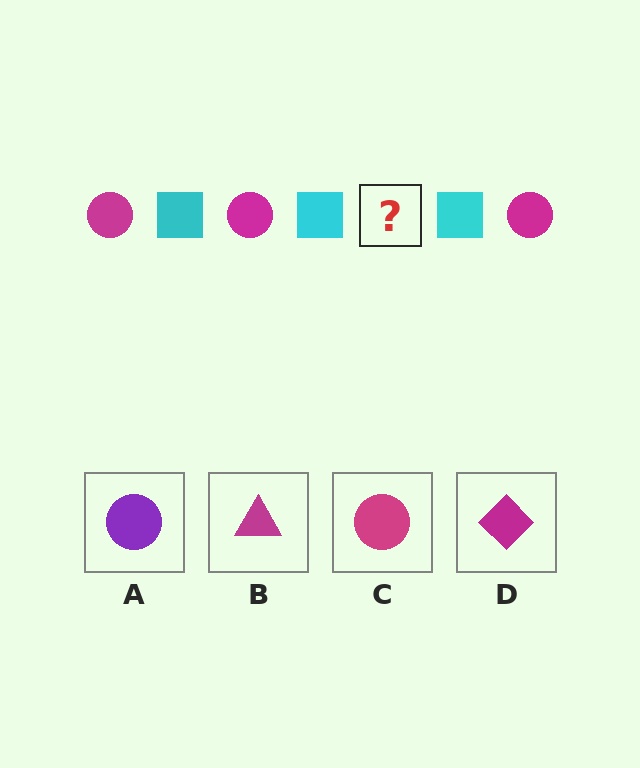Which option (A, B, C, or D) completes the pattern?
C.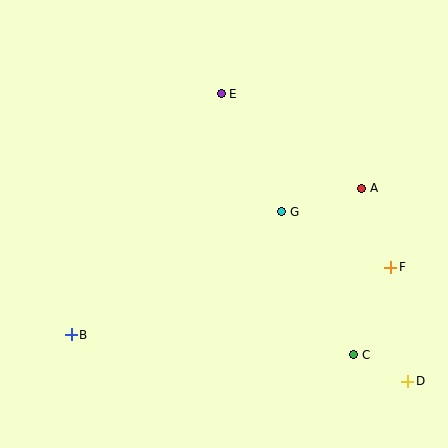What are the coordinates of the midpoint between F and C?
The midpoint between F and C is at (372, 311).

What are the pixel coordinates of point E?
Point E is at (221, 94).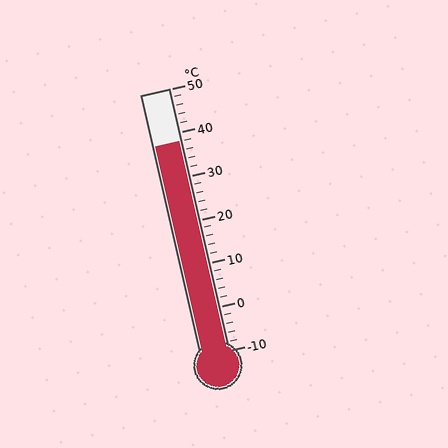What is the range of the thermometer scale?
The thermometer scale ranges from -10°C to 50°C.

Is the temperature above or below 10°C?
The temperature is above 10°C.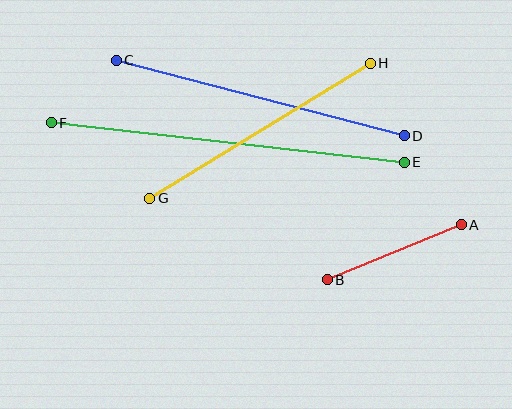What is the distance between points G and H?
The distance is approximately 258 pixels.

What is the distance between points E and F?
The distance is approximately 355 pixels.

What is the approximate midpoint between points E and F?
The midpoint is at approximately (228, 143) pixels.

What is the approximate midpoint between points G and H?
The midpoint is at approximately (260, 131) pixels.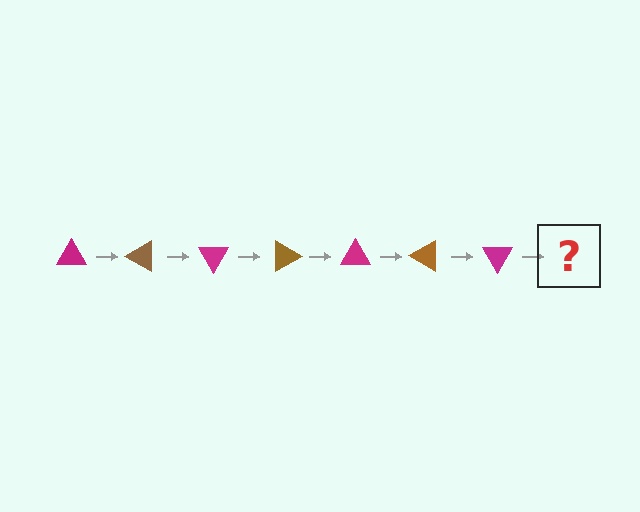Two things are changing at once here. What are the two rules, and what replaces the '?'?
The two rules are that it rotates 30 degrees each step and the color cycles through magenta and brown. The '?' should be a brown triangle, rotated 210 degrees from the start.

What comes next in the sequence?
The next element should be a brown triangle, rotated 210 degrees from the start.